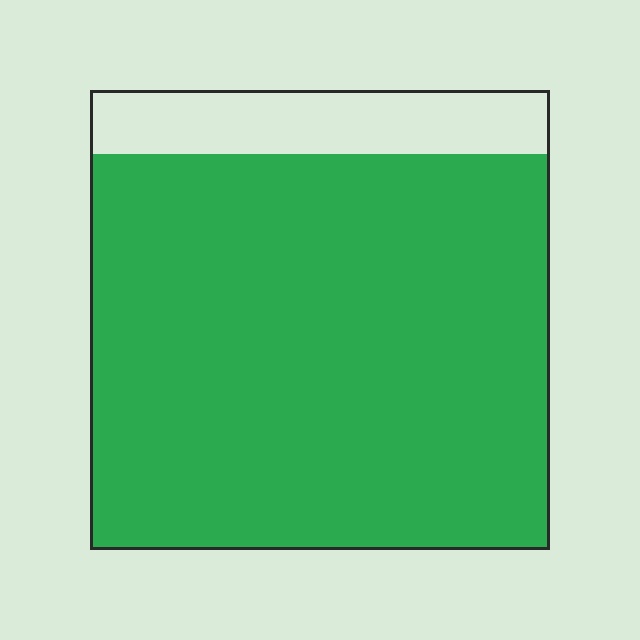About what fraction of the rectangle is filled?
About seven eighths (7/8).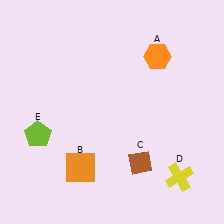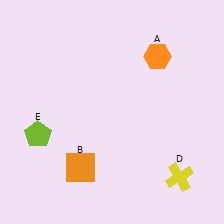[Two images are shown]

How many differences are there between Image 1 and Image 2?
There is 1 difference between the two images.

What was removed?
The brown diamond (C) was removed in Image 2.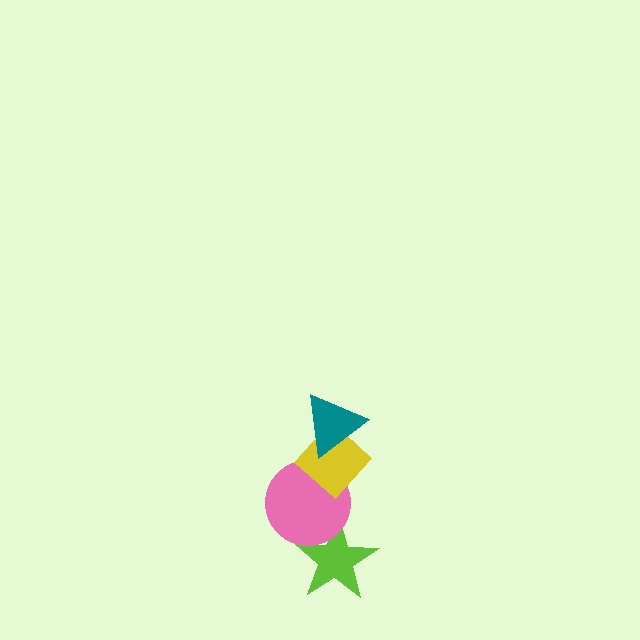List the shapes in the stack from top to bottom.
From top to bottom: the teal triangle, the yellow diamond, the pink circle, the lime star.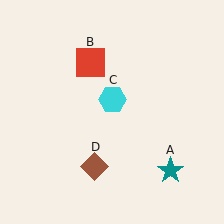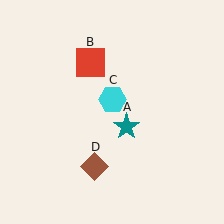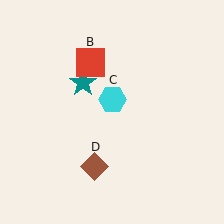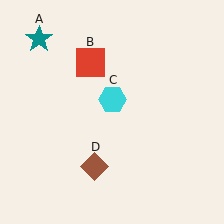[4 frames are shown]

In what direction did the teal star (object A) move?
The teal star (object A) moved up and to the left.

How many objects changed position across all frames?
1 object changed position: teal star (object A).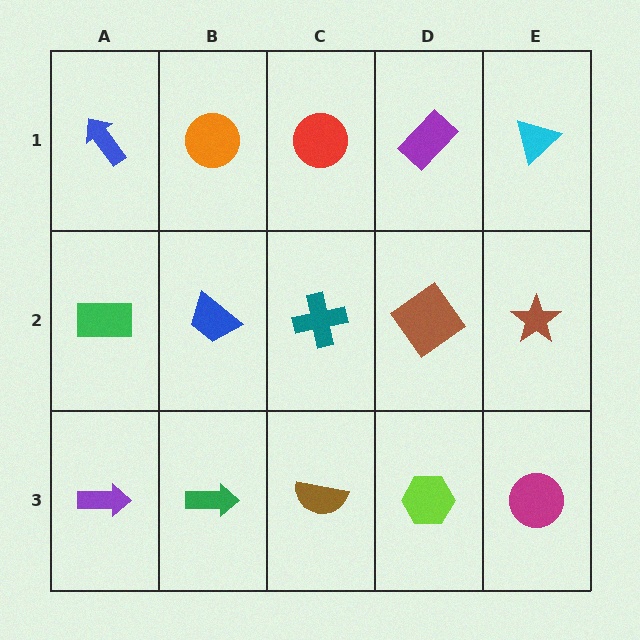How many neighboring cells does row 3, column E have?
2.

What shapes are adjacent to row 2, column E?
A cyan triangle (row 1, column E), a magenta circle (row 3, column E), a brown diamond (row 2, column D).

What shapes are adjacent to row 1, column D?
A brown diamond (row 2, column D), a red circle (row 1, column C), a cyan triangle (row 1, column E).